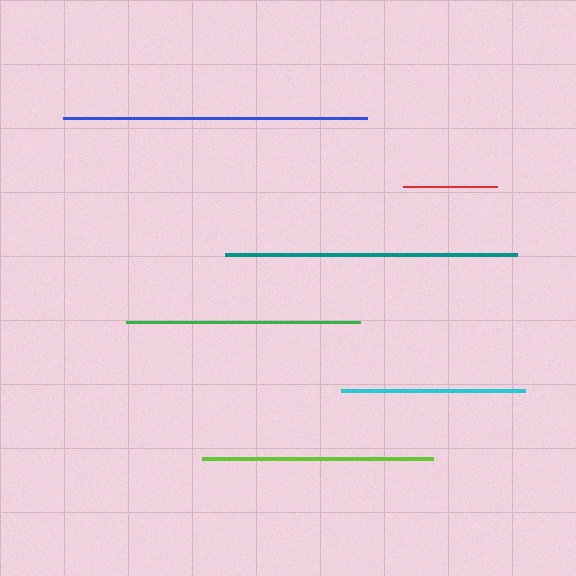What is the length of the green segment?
The green segment is approximately 234 pixels long.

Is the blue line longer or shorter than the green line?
The blue line is longer than the green line.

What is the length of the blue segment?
The blue segment is approximately 305 pixels long.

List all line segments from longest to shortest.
From longest to shortest: blue, teal, green, lime, cyan, red.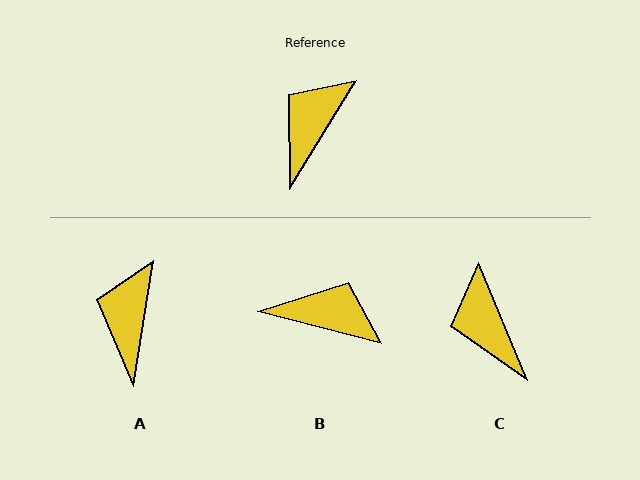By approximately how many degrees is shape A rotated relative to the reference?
Approximately 23 degrees counter-clockwise.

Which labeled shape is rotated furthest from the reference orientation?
B, about 73 degrees away.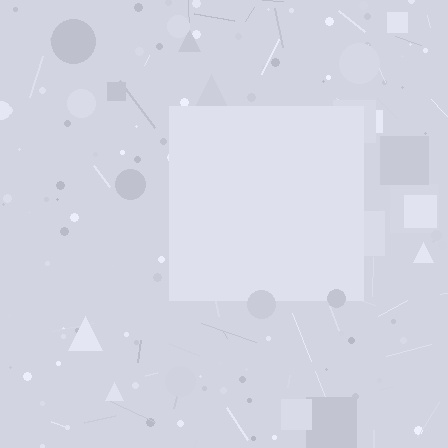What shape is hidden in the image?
A square is hidden in the image.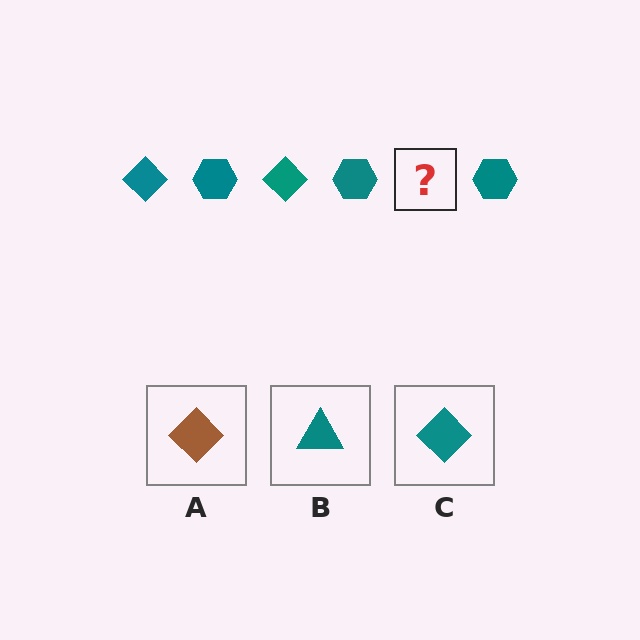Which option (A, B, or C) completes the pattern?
C.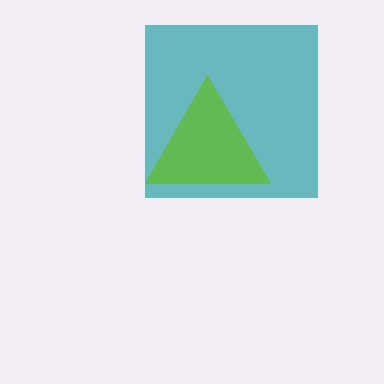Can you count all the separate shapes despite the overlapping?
Yes, there are 2 separate shapes.